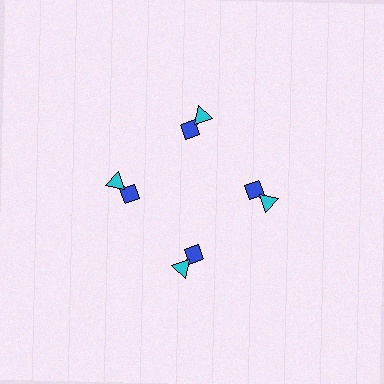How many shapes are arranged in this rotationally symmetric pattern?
There are 8 shapes, arranged in 4 groups of 2.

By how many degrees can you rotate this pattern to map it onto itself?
The pattern maps onto itself every 90 degrees of rotation.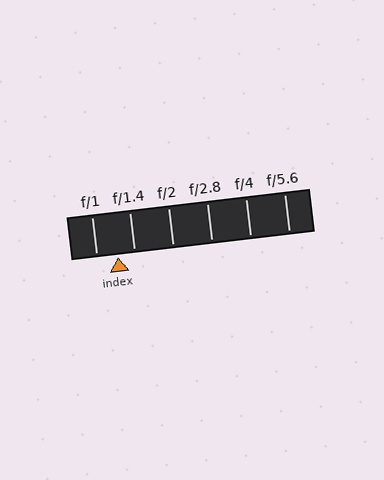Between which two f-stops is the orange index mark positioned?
The index mark is between f/1 and f/1.4.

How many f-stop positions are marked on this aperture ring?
There are 6 f-stop positions marked.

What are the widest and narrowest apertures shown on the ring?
The widest aperture shown is f/1 and the narrowest is f/5.6.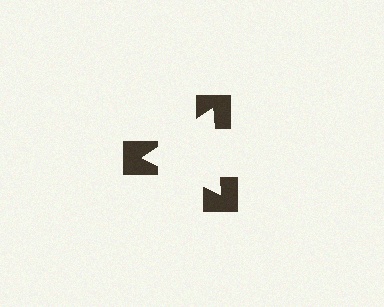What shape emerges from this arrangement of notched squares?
An illusory triangle — its edges are inferred from the aligned wedge cuts in the notched squares, not physically drawn.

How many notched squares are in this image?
There are 3 — one at each vertex of the illusory triangle.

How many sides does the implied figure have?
3 sides.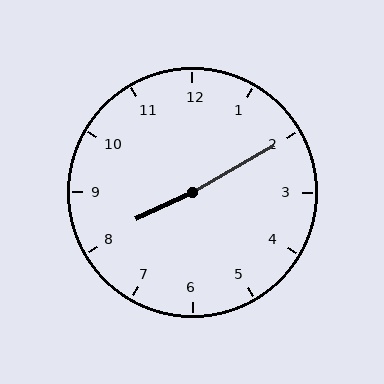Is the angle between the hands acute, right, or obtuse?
It is obtuse.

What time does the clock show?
8:10.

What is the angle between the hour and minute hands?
Approximately 175 degrees.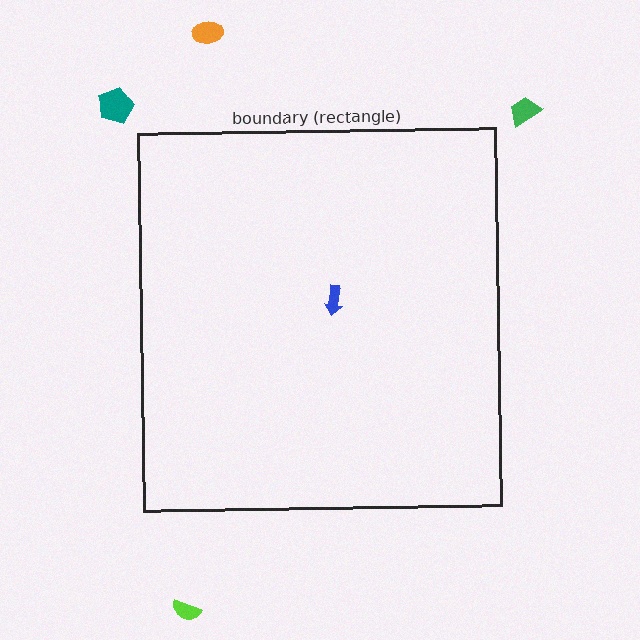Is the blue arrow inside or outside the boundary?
Inside.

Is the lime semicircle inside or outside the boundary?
Outside.